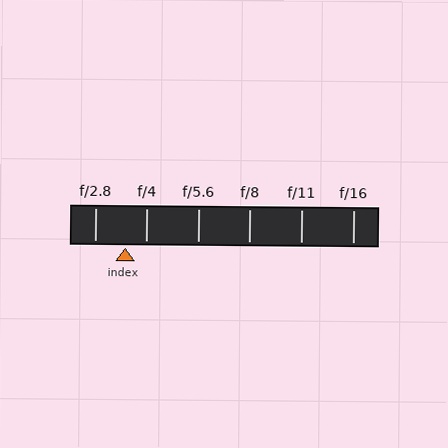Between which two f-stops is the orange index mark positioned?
The index mark is between f/2.8 and f/4.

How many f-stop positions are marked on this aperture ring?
There are 6 f-stop positions marked.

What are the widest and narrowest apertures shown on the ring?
The widest aperture shown is f/2.8 and the narrowest is f/16.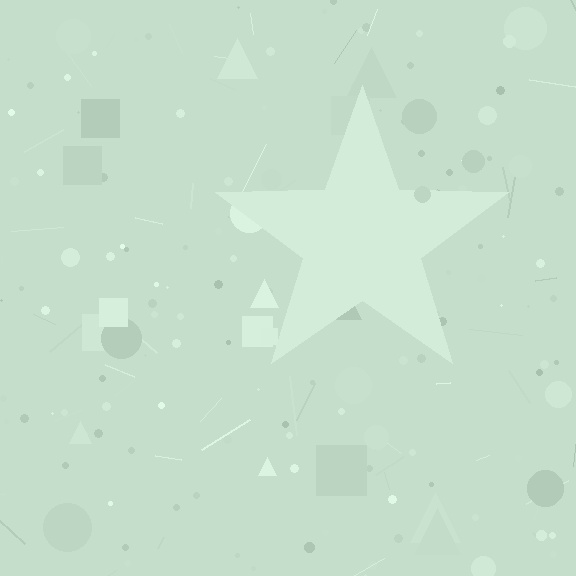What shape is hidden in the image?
A star is hidden in the image.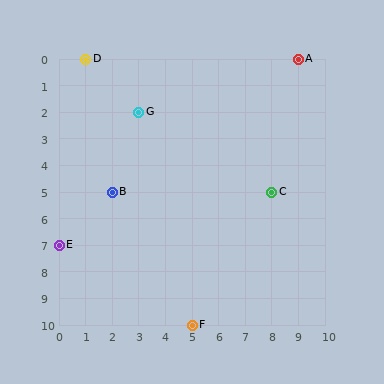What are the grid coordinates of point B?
Point B is at grid coordinates (2, 5).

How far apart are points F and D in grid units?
Points F and D are 4 columns and 10 rows apart (about 10.8 grid units diagonally).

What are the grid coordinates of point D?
Point D is at grid coordinates (1, 0).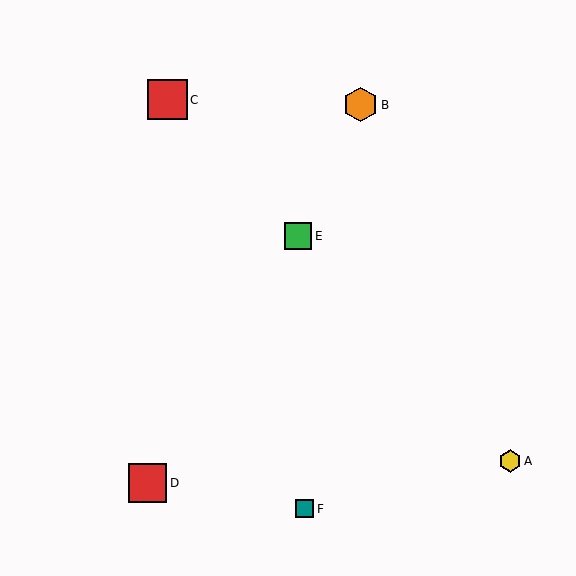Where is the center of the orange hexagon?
The center of the orange hexagon is at (361, 105).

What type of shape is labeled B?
Shape B is an orange hexagon.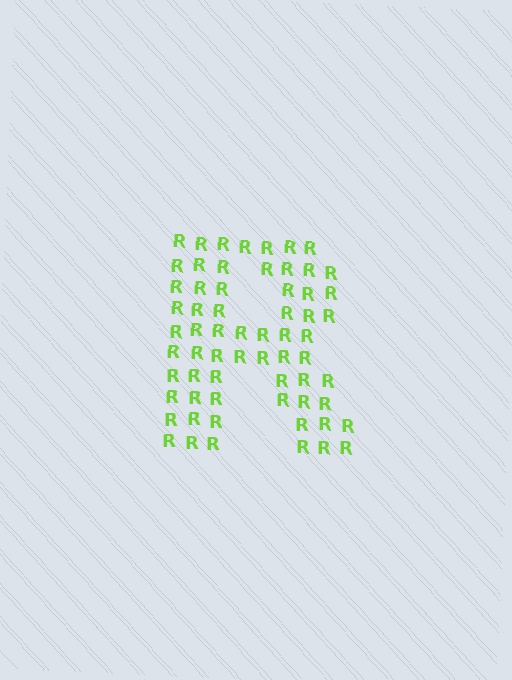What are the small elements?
The small elements are letter R's.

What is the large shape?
The large shape is the letter R.